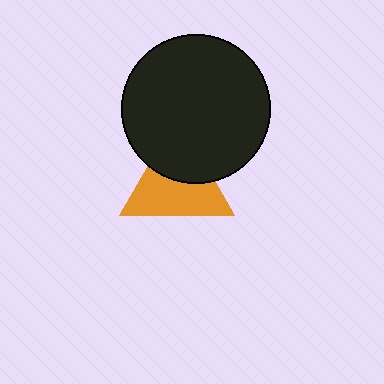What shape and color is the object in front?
The object in front is a black circle.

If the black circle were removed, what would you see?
You would see the complete orange triangle.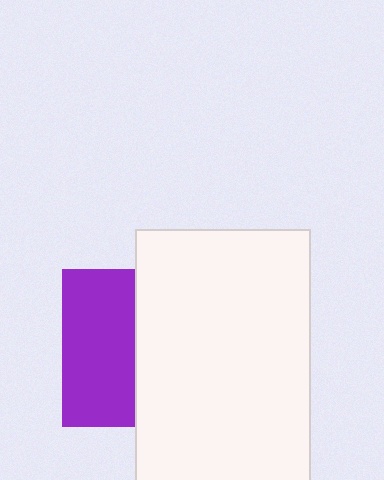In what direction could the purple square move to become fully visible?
The purple square could move left. That would shift it out from behind the white rectangle entirely.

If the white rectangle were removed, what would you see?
You would see the complete purple square.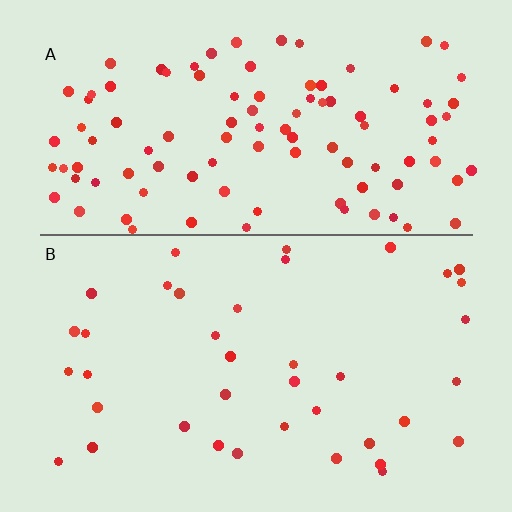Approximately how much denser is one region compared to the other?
Approximately 2.7× — region A over region B.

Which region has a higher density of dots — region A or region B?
A (the top).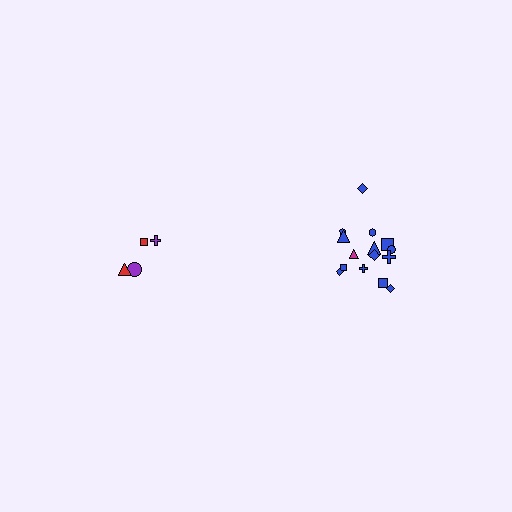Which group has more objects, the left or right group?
The right group.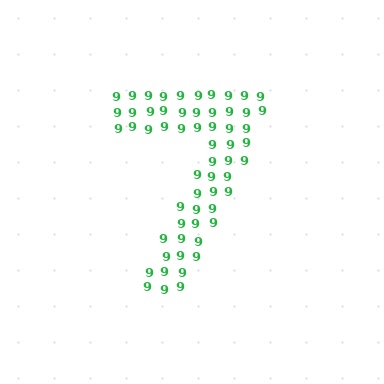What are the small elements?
The small elements are digit 9's.